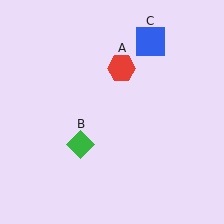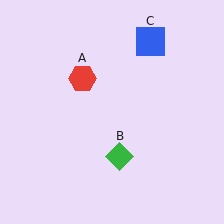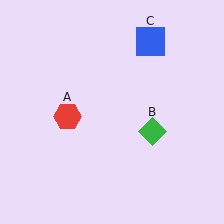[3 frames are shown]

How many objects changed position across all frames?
2 objects changed position: red hexagon (object A), green diamond (object B).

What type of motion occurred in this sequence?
The red hexagon (object A), green diamond (object B) rotated counterclockwise around the center of the scene.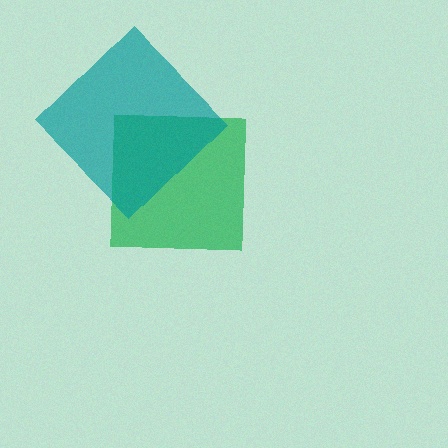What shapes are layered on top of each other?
The layered shapes are: a green square, a teal diamond.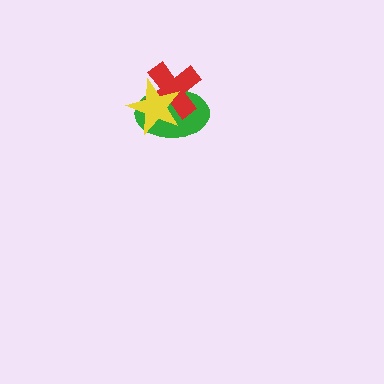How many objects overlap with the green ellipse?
2 objects overlap with the green ellipse.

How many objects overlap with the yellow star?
2 objects overlap with the yellow star.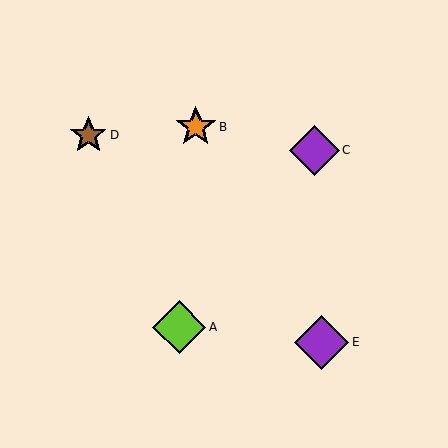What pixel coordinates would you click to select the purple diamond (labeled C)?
Click at (314, 150) to select the purple diamond C.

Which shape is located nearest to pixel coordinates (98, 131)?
The brown star (labeled D) at (88, 135) is nearest to that location.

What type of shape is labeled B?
Shape B is an orange star.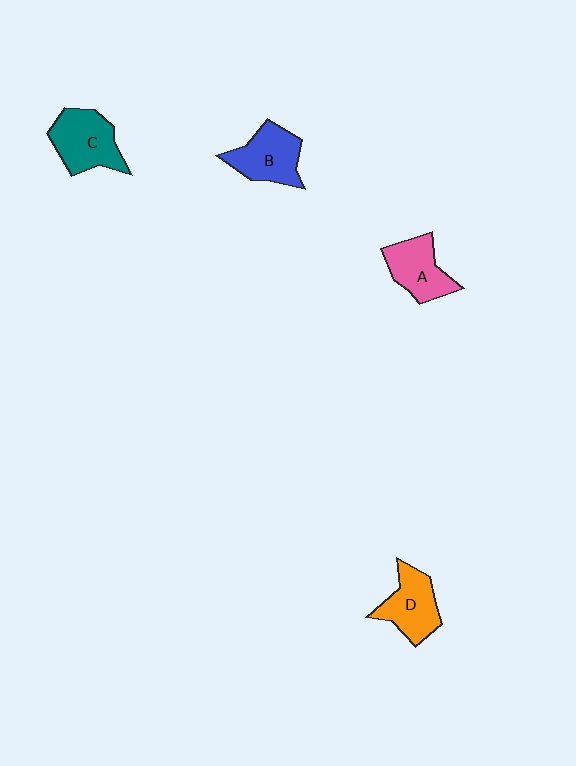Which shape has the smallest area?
Shape A (pink).